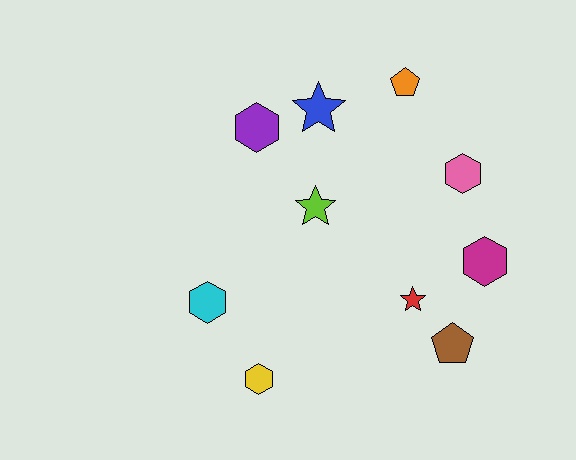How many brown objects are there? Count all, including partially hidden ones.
There is 1 brown object.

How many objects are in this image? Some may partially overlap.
There are 10 objects.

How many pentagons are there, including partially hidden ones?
There are 2 pentagons.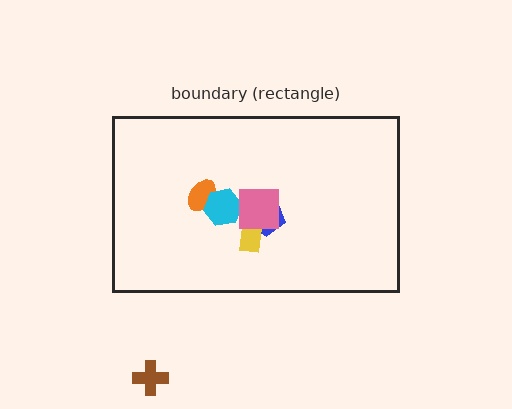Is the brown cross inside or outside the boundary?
Outside.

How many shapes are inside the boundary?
5 inside, 1 outside.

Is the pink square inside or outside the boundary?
Inside.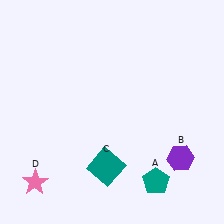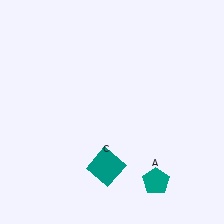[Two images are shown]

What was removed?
The purple hexagon (B), the pink star (D) were removed in Image 2.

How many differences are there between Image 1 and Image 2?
There are 2 differences between the two images.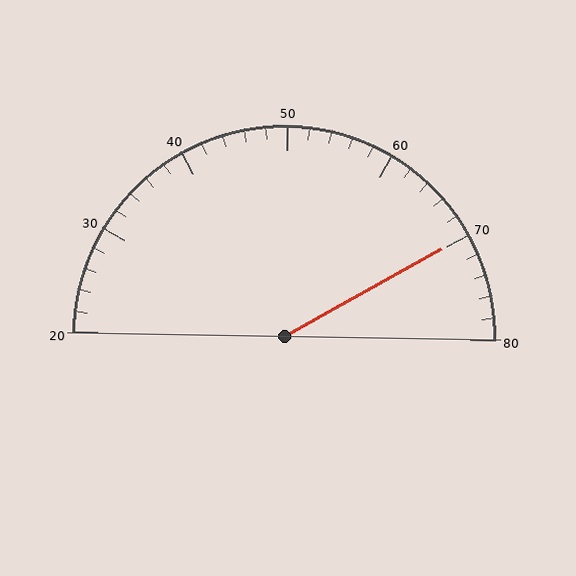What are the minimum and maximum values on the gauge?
The gauge ranges from 20 to 80.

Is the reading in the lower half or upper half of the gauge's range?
The reading is in the upper half of the range (20 to 80).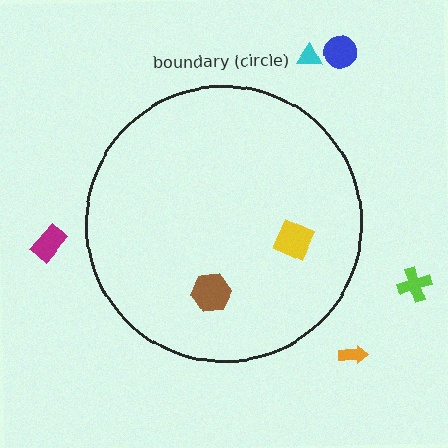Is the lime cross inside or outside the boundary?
Outside.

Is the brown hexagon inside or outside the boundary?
Inside.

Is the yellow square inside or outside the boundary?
Inside.